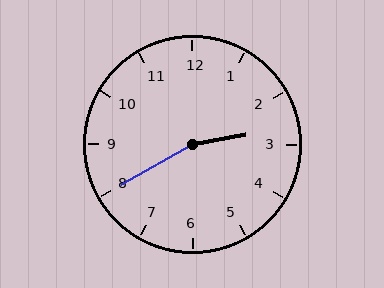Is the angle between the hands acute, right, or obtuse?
It is obtuse.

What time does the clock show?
2:40.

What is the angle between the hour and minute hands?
Approximately 160 degrees.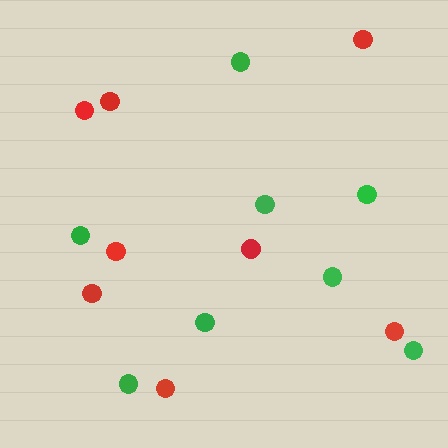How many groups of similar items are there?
There are 2 groups: one group of red circles (8) and one group of green circles (8).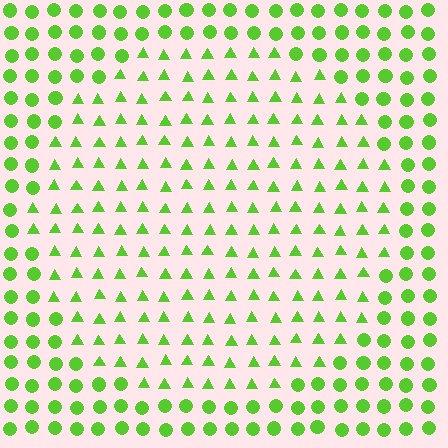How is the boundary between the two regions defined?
The boundary is defined by a change in element shape: triangles inside vs. circles outside. All elements share the same color and spacing.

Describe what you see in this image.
The image is filled with small lime elements arranged in a uniform grid. A circle-shaped region contains triangles, while the surrounding area contains circles. The boundary is defined purely by the change in element shape.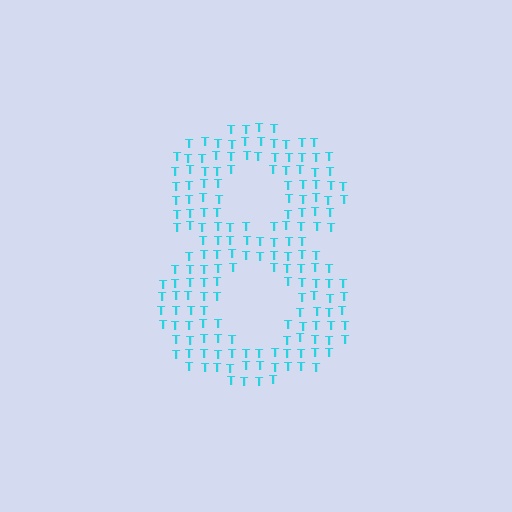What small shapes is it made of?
It is made of small letter T's.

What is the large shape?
The large shape is the digit 8.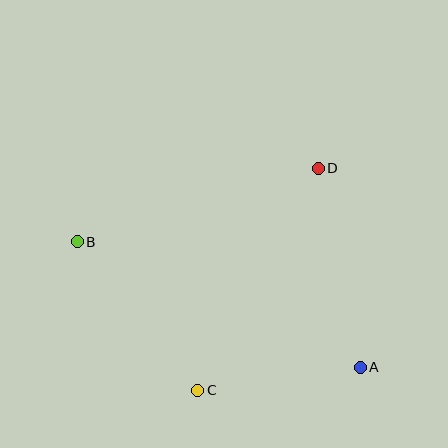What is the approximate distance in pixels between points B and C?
The distance between B and C is approximately 191 pixels.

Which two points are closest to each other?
Points A and C are closest to each other.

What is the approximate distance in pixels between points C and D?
The distance between C and D is approximately 252 pixels.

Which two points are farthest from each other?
Points A and B are farthest from each other.